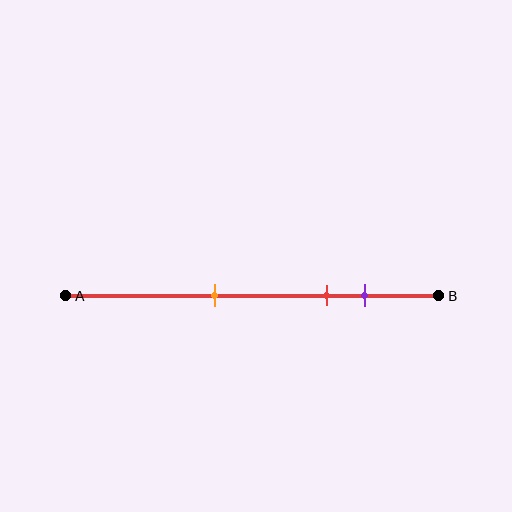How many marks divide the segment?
There are 3 marks dividing the segment.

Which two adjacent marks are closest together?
The red and purple marks are the closest adjacent pair.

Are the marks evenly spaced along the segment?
No, the marks are not evenly spaced.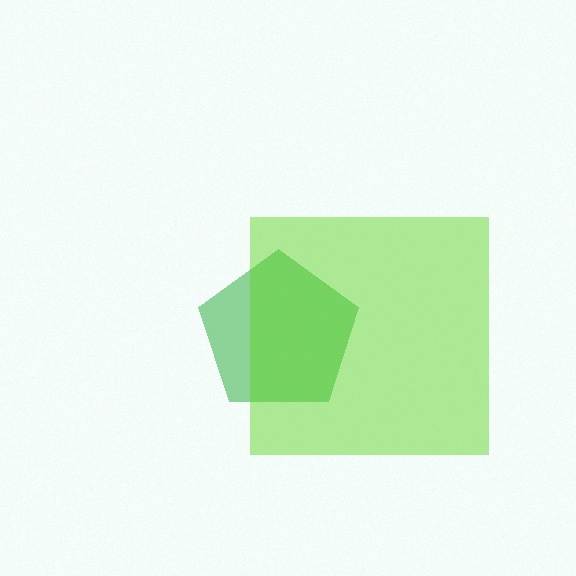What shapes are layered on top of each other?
The layered shapes are: a green pentagon, a lime square.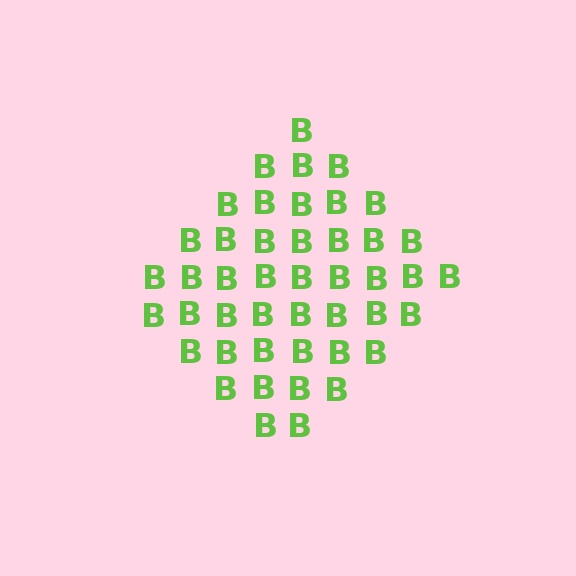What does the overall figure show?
The overall figure shows a diamond.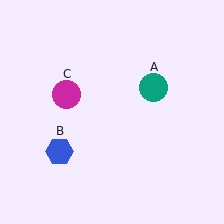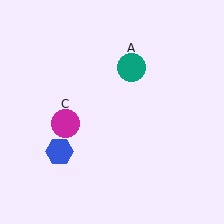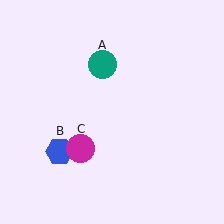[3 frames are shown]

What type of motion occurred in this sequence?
The teal circle (object A), magenta circle (object C) rotated counterclockwise around the center of the scene.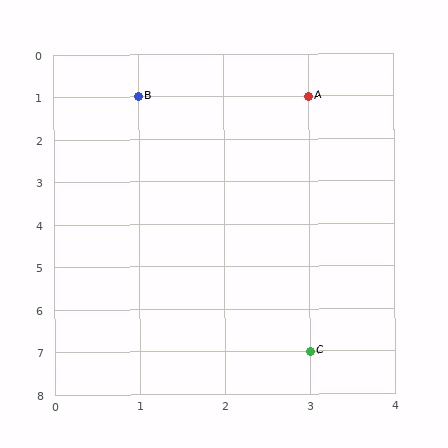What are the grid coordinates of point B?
Point B is at grid coordinates (1, 1).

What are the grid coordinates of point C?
Point C is at grid coordinates (3, 7).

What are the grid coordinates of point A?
Point A is at grid coordinates (3, 1).